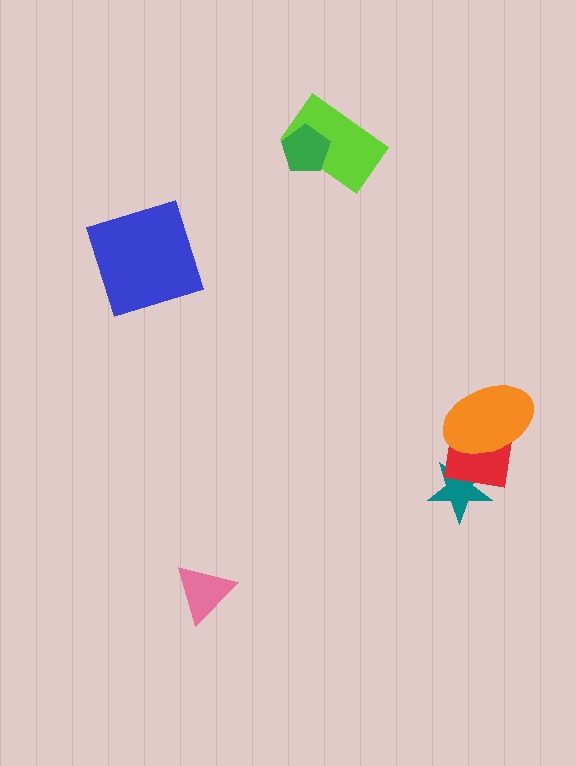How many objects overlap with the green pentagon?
1 object overlaps with the green pentagon.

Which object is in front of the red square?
The orange ellipse is in front of the red square.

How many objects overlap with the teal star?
1 object overlaps with the teal star.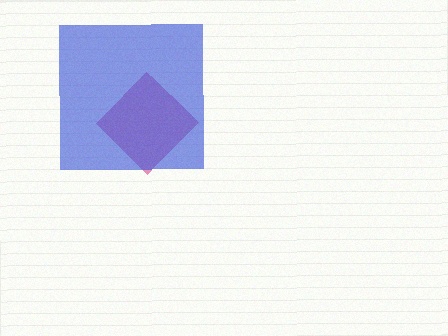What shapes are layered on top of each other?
The layered shapes are: a magenta diamond, a blue square.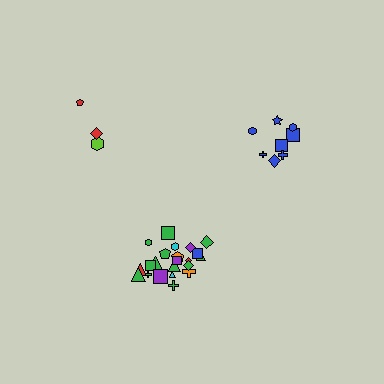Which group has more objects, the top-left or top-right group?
The top-right group.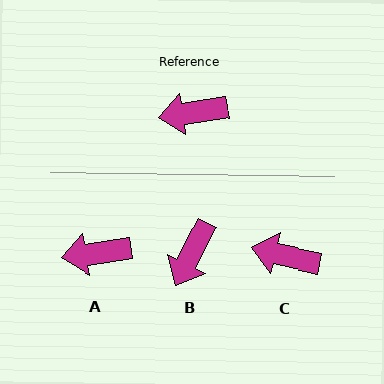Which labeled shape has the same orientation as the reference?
A.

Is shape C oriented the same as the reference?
No, it is off by about 22 degrees.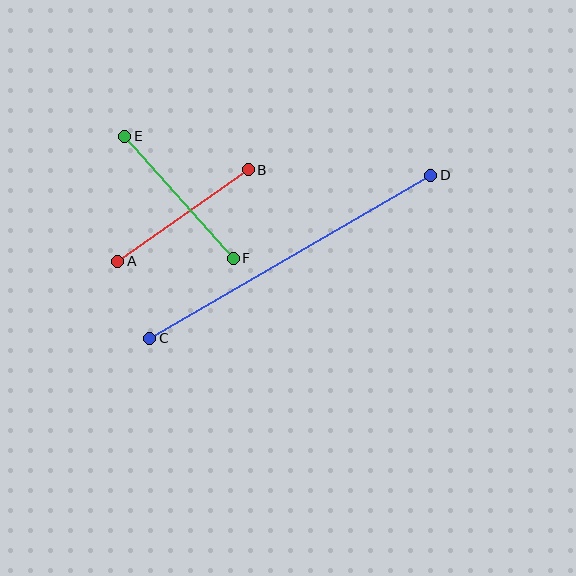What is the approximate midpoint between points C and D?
The midpoint is at approximately (290, 257) pixels.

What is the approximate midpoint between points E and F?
The midpoint is at approximately (179, 197) pixels.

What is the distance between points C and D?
The distance is approximately 325 pixels.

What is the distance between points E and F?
The distance is approximately 163 pixels.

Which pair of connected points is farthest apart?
Points C and D are farthest apart.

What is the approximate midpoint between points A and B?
The midpoint is at approximately (183, 215) pixels.